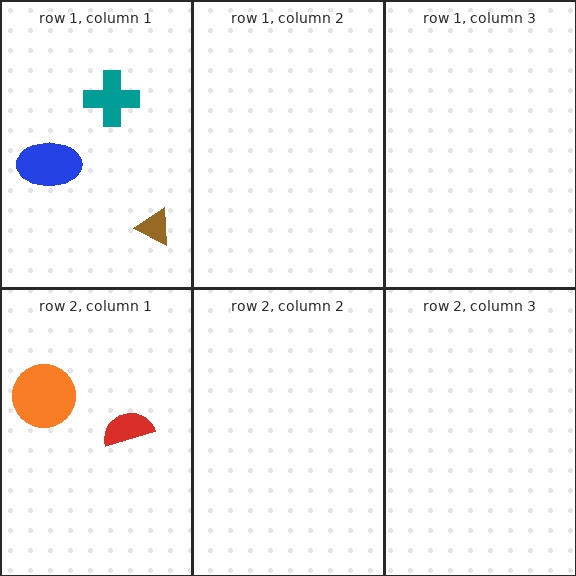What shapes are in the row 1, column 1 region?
The teal cross, the brown triangle, the blue ellipse.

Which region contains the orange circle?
The row 2, column 1 region.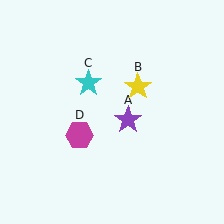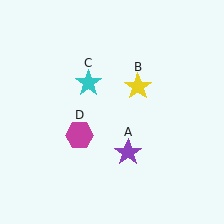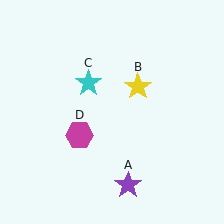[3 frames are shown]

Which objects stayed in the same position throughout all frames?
Yellow star (object B) and cyan star (object C) and magenta hexagon (object D) remained stationary.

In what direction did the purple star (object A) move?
The purple star (object A) moved down.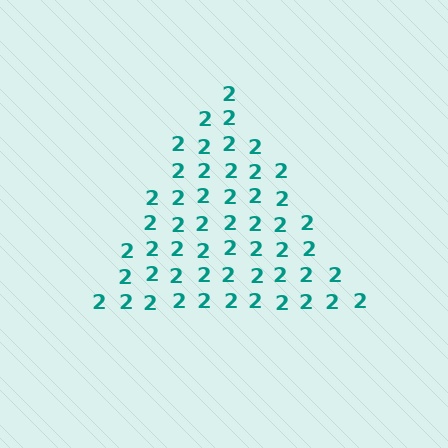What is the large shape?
The large shape is a triangle.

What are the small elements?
The small elements are digit 2's.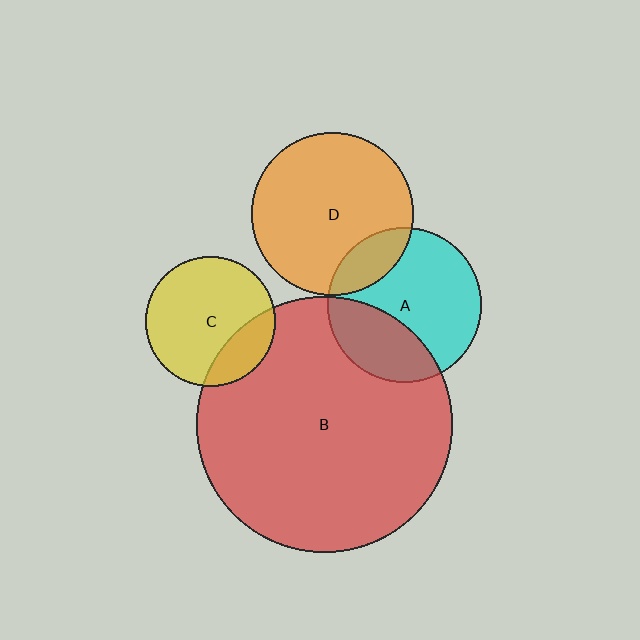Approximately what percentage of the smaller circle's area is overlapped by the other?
Approximately 20%.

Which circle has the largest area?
Circle B (red).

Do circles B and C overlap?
Yes.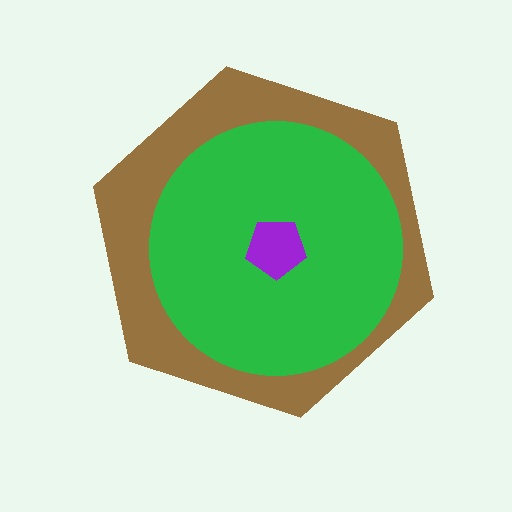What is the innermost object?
The purple pentagon.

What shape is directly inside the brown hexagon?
The green circle.